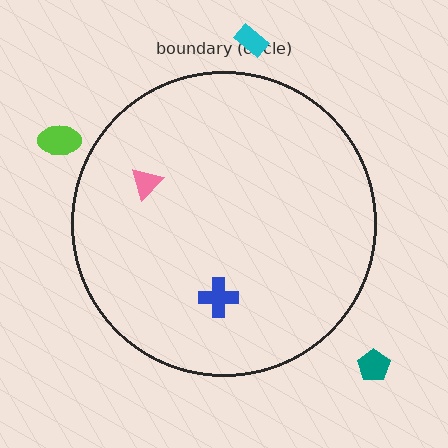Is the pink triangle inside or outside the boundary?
Inside.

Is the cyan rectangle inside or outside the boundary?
Outside.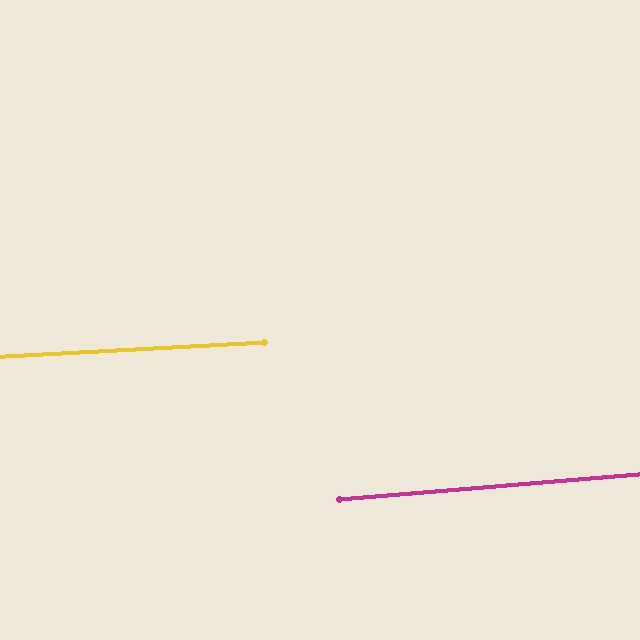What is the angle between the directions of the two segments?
Approximately 2 degrees.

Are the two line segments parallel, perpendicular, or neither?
Parallel — their directions differ by only 1.7°.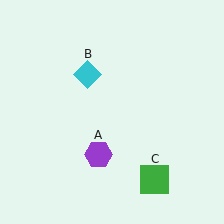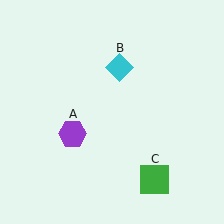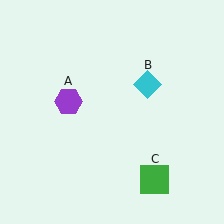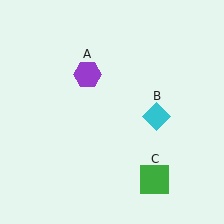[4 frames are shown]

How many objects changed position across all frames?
2 objects changed position: purple hexagon (object A), cyan diamond (object B).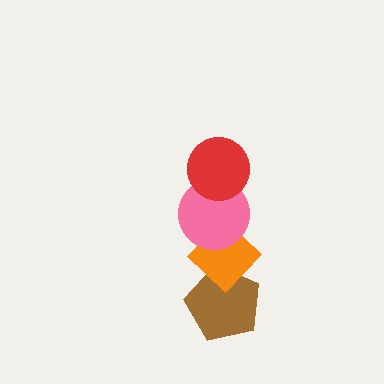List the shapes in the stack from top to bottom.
From top to bottom: the red circle, the pink circle, the orange diamond, the brown pentagon.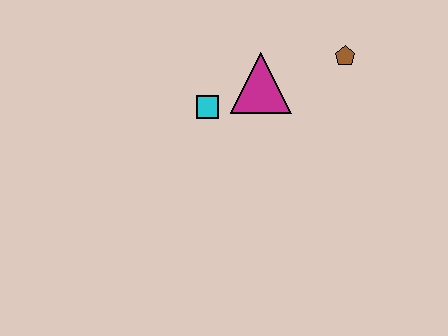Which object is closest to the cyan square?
The magenta triangle is closest to the cyan square.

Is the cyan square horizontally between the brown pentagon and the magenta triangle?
No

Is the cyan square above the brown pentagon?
No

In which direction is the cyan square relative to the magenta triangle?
The cyan square is to the left of the magenta triangle.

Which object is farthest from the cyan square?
The brown pentagon is farthest from the cyan square.